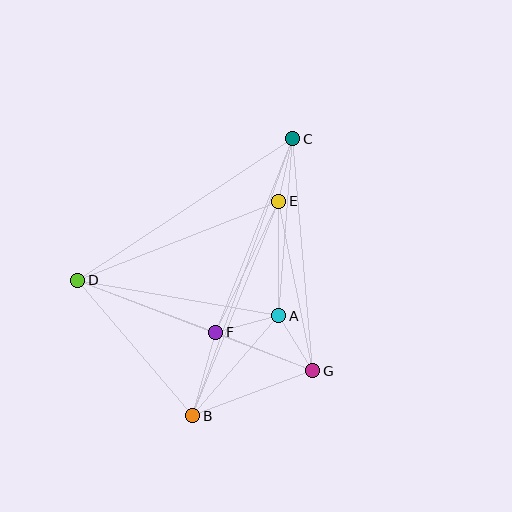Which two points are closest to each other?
Points C and E are closest to each other.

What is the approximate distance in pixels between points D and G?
The distance between D and G is approximately 252 pixels.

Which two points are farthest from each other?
Points B and C are farthest from each other.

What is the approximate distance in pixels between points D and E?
The distance between D and E is approximately 216 pixels.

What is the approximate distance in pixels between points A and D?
The distance between A and D is approximately 204 pixels.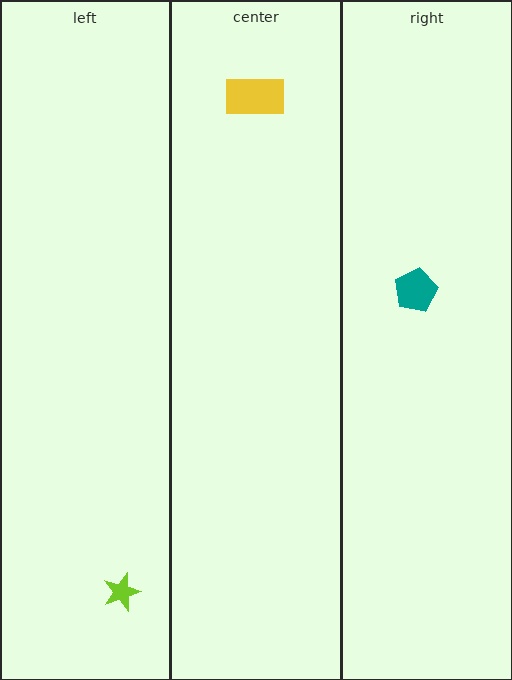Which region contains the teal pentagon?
The right region.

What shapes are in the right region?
The teal pentagon.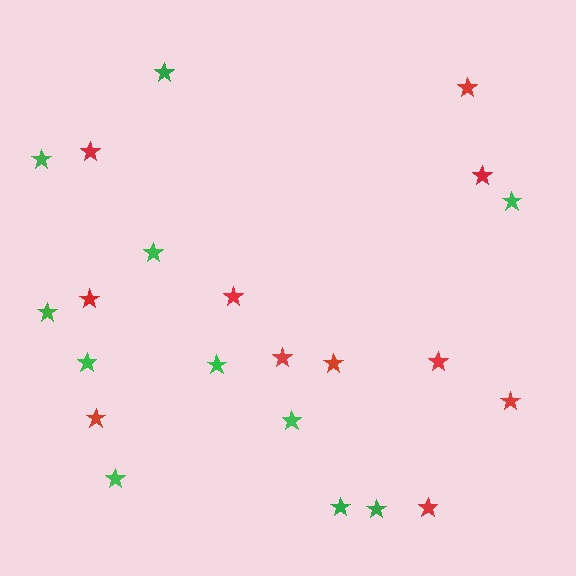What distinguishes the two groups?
There are 2 groups: one group of red stars (11) and one group of green stars (11).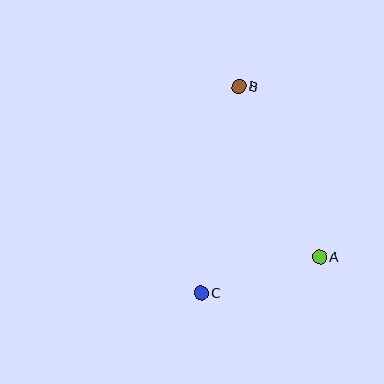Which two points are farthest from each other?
Points B and C are farthest from each other.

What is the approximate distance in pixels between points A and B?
The distance between A and B is approximately 189 pixels.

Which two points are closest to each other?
Points A and C are closest to each other.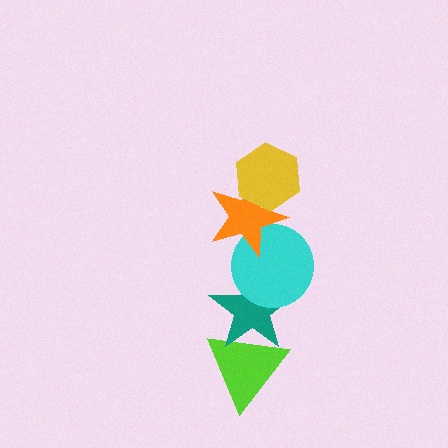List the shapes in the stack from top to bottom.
From top to bottom: the yellow hexagon, the orange star, the cyan circle, the teal star, the lime triangle.